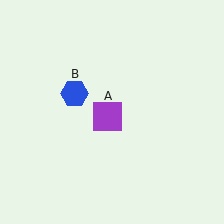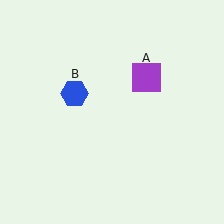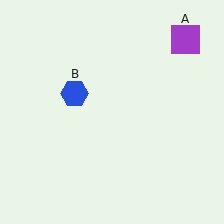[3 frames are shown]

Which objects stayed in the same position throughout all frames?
Blue hexagon (object B) remained stationary.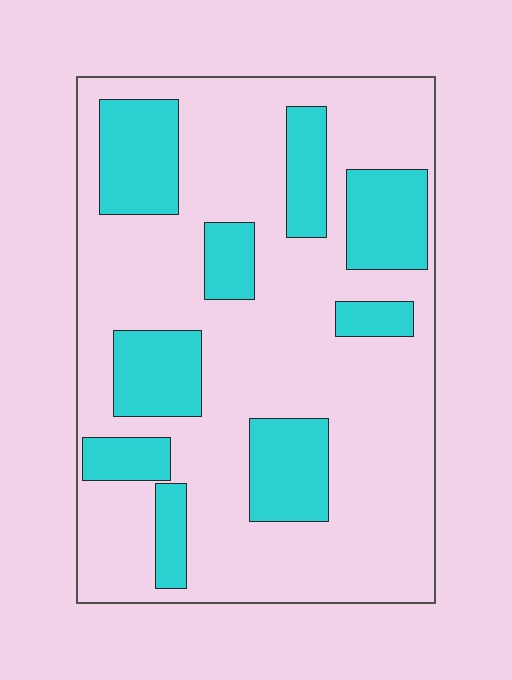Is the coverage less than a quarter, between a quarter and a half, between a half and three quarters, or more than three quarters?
Between a quarter and a half.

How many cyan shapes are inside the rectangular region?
9.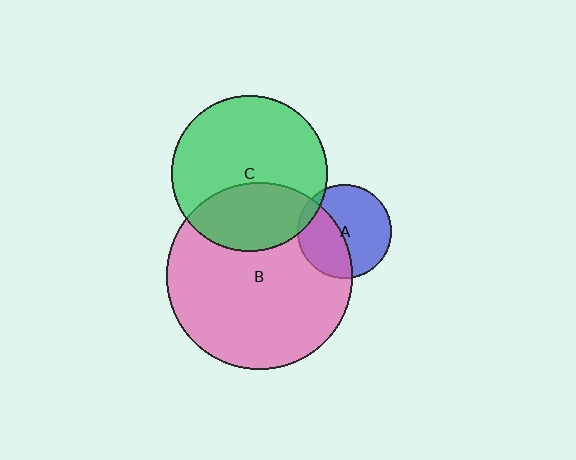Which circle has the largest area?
Circle B (pink).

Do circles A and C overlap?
Yes.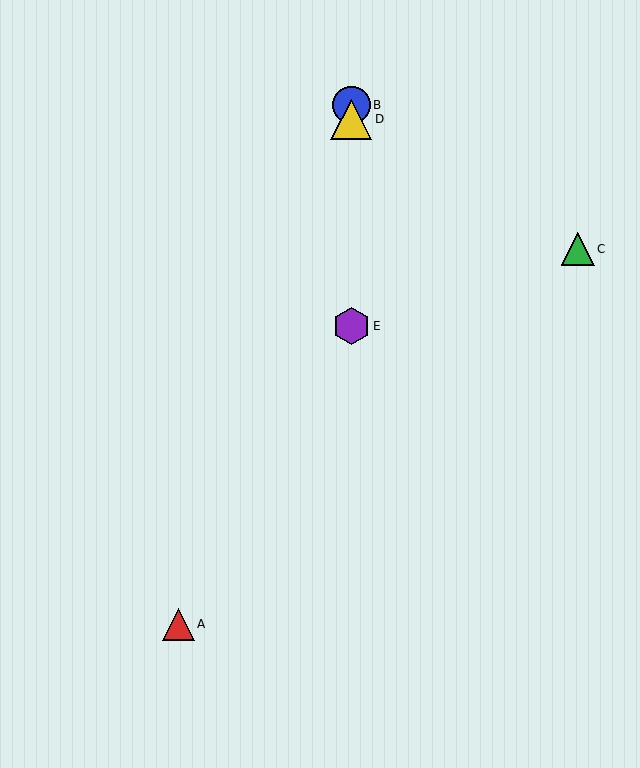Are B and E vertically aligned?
Yes, both are at x≈351.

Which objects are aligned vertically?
Objects B, D, E are aligned vertically.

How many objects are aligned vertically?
3 objects (B, D, E) are aligned vertically.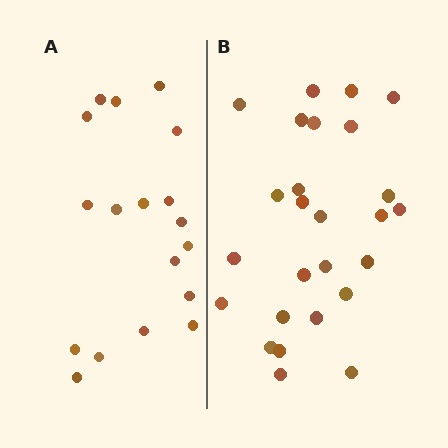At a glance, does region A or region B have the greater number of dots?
Region B (the right region) has more dots.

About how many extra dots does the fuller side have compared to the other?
Region B has roughly 8 or so more dots than region A.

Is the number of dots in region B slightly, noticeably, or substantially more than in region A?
Region B has noticeably more, but not dramatically so. The ratio is roughly 1.4 to 1.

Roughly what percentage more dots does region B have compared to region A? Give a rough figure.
About 45% more.